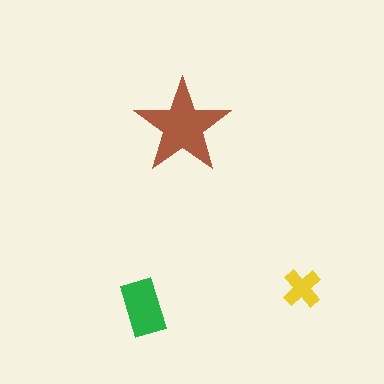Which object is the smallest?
The yellow cross.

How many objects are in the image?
There are 3 objects in the image.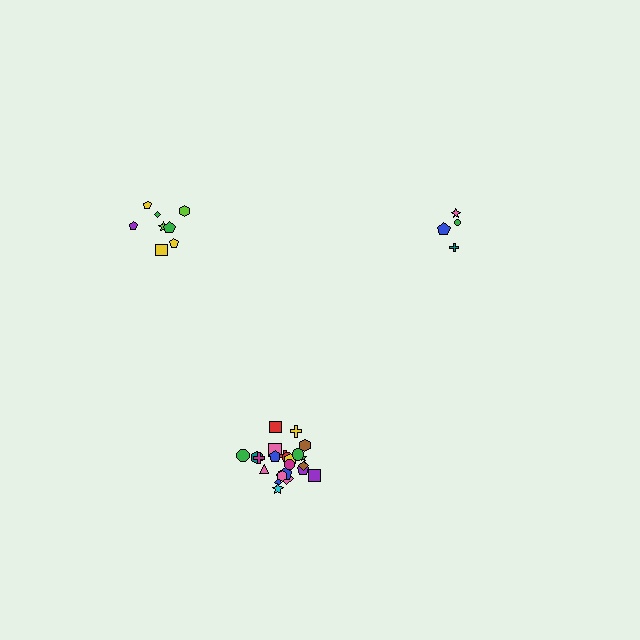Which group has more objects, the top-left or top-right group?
The top-left group.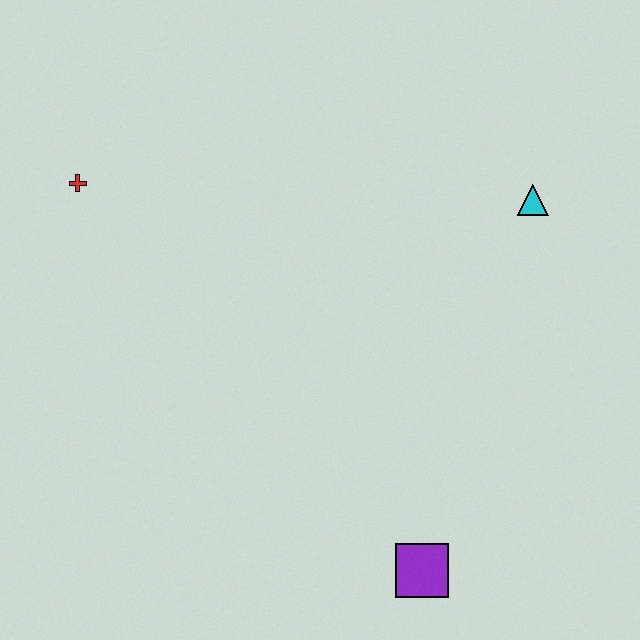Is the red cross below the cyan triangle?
No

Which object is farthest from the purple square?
The red cross is farthest from the purple square.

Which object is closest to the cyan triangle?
The purple square is closest to the cyan triangle.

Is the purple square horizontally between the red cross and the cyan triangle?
Yes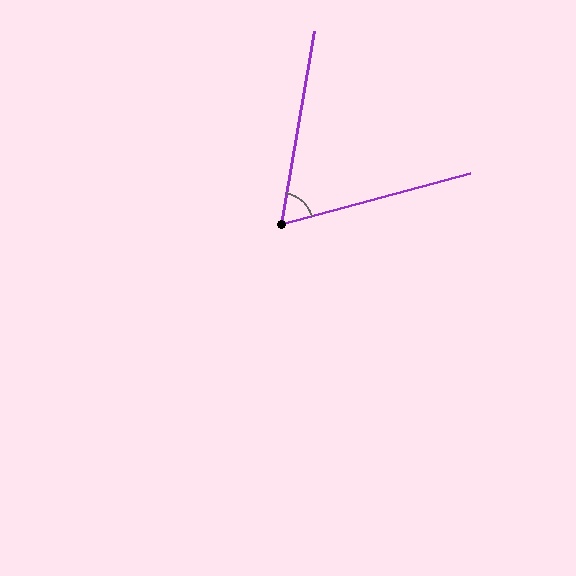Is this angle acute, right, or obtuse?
It is acute.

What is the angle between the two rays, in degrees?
Approximately 65 degrees.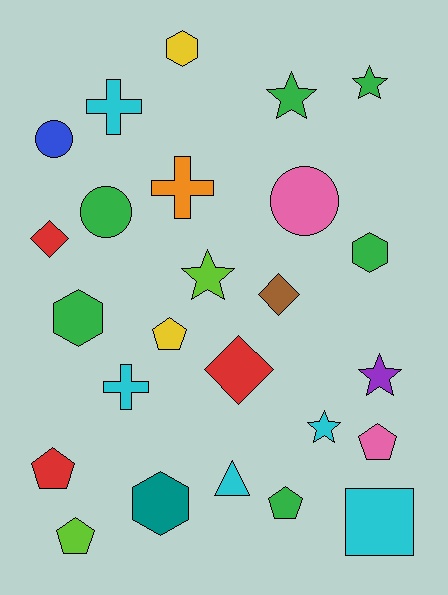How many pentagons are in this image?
There are 5 pentagons.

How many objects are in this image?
There are 25 objects.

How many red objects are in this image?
There are 3 red objects.